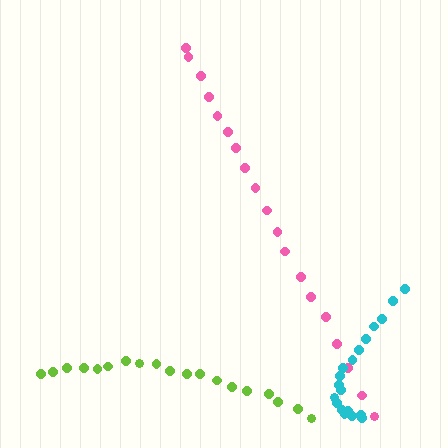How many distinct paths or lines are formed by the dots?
There are 3 distinct paths.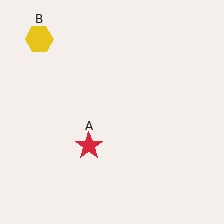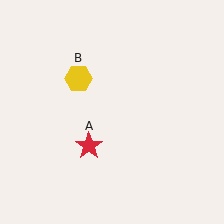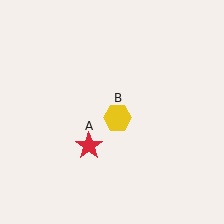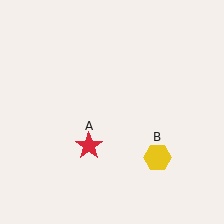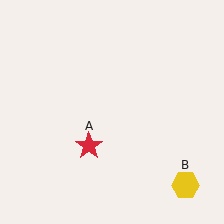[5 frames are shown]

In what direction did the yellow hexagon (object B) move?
The yellow hexagon (object B) moved down and to the right.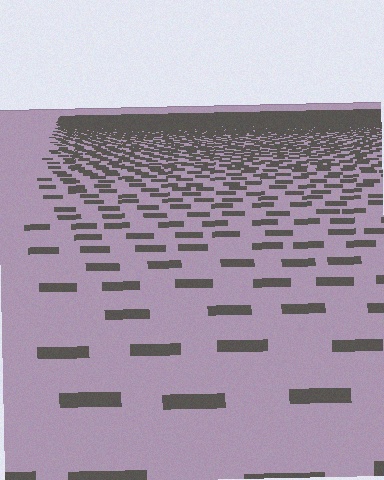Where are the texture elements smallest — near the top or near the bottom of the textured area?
Near the top.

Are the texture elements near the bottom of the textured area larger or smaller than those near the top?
Larger. Near the bottom, elements are closer to the viewer and appear at a bigger on-screen size.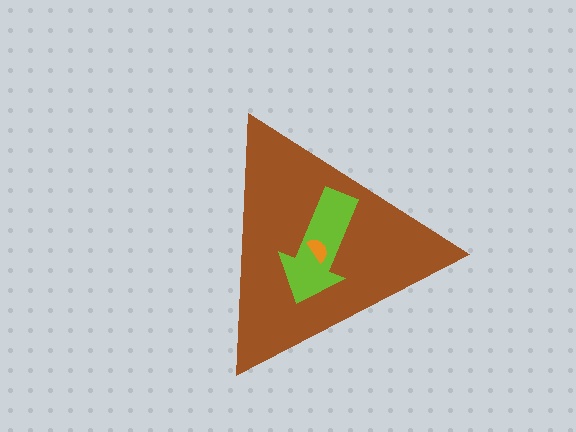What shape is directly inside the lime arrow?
The orange semicircle.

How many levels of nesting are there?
3.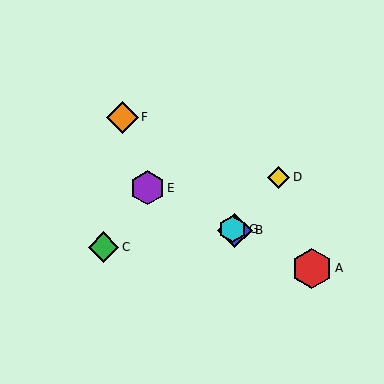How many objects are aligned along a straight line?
4 objects (A, B, E, G) are aligned along a straight line.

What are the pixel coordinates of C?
Object C is at (104, 247).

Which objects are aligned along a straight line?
Objects A, B, E, G are aligned along a straight line.